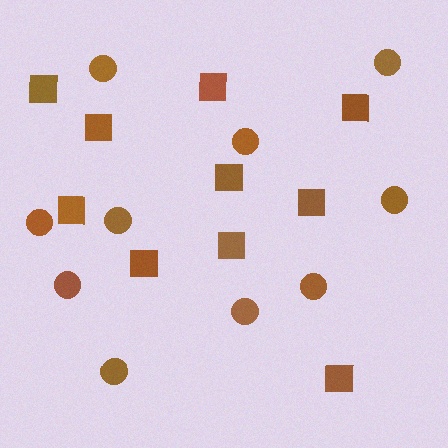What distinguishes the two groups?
There are 2 groups: one group of squares (10) and one group of circles (10).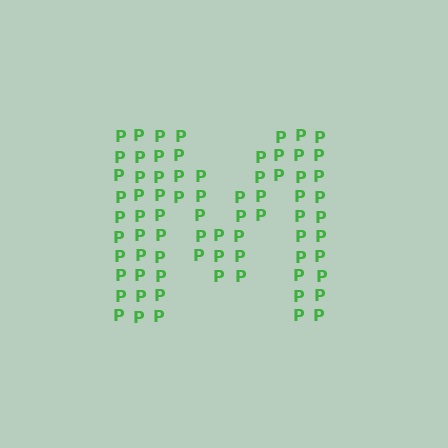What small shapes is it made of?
It is made of small letter P's.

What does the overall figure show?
The overall figure shows the letter M.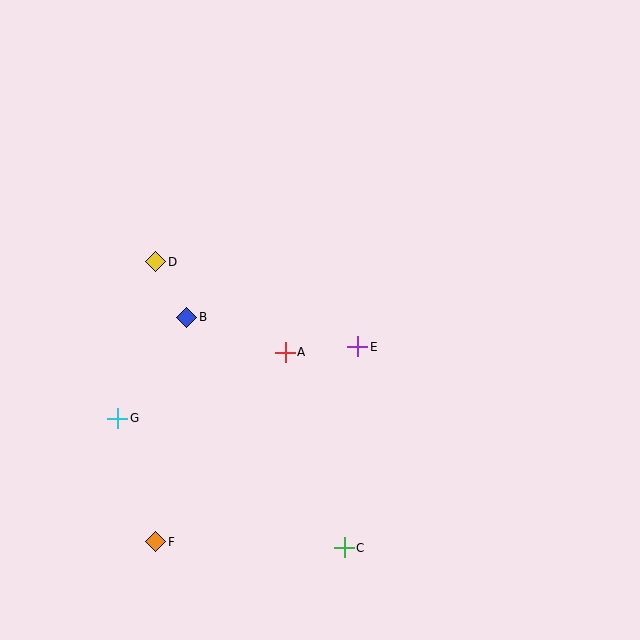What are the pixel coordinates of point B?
Point B is at (187, 317).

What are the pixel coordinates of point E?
Point E is at (358, 347).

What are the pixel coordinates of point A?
Point A is at (285, 352).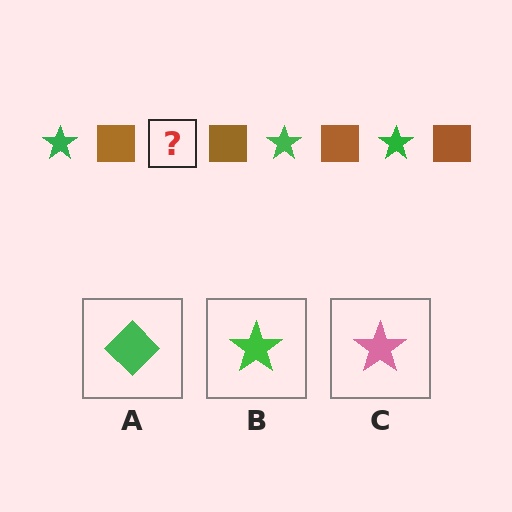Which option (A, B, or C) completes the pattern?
B.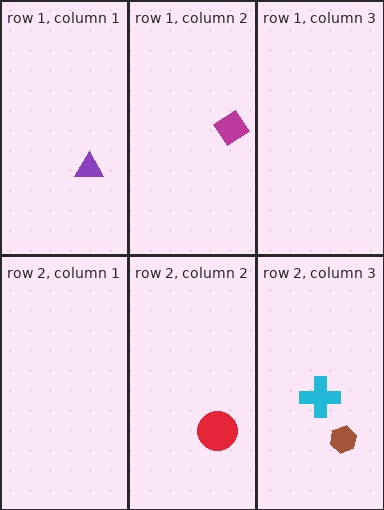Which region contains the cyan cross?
The row 2, column 3 region.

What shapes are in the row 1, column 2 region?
The magenta diamond.